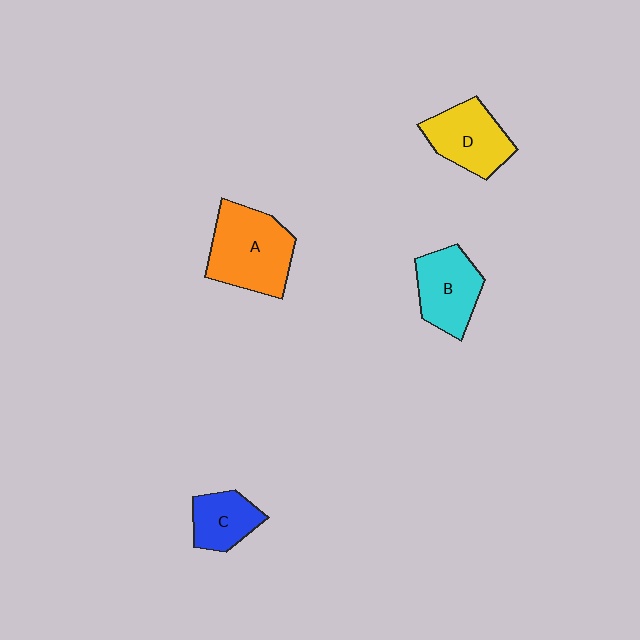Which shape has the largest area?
Shape A (orange).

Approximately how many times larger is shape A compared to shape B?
Approximately 1.4 times.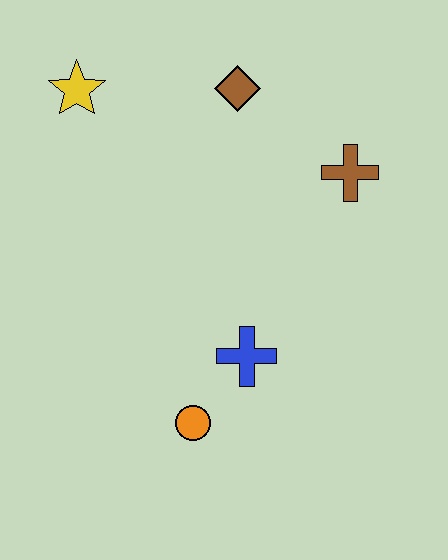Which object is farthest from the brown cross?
The orange circle is farthest from the brown cross.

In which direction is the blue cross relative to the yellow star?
The blue cross is below the yellow star.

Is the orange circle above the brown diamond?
No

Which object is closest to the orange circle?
The blue cross is closest to the orange circle.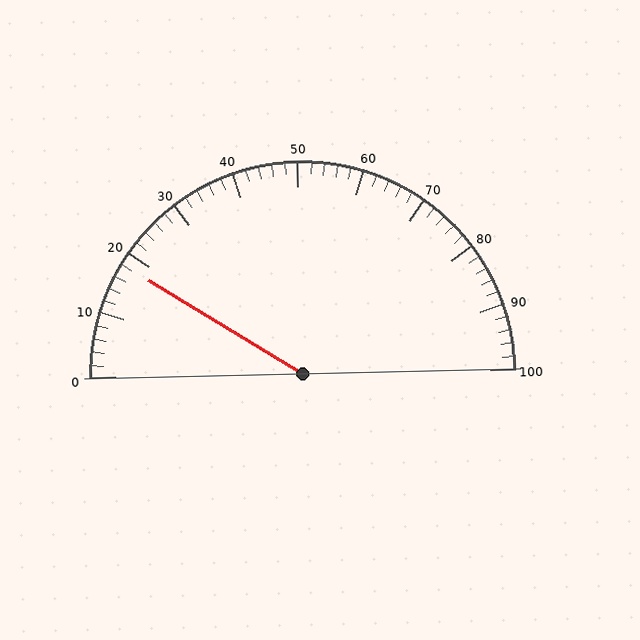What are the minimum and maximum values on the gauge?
The gauge ranges from 0 to 100.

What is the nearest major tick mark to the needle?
The nearest major tick mark is 20.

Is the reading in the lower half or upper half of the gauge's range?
The reading is in the lower half of the range (0 to 100).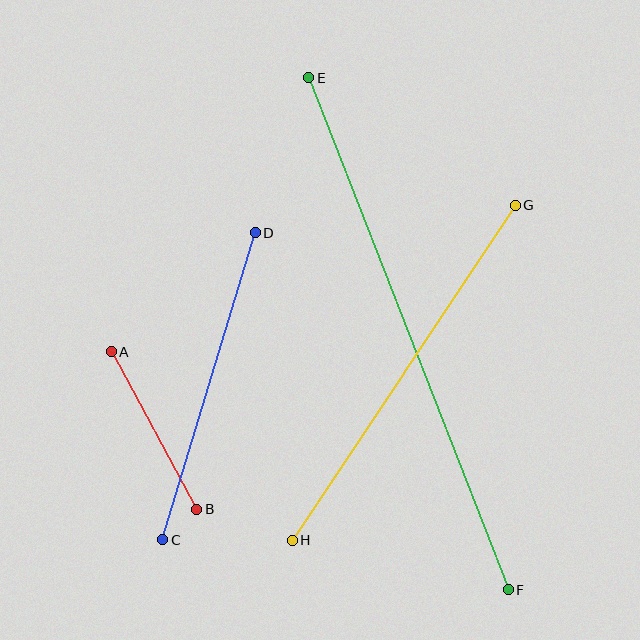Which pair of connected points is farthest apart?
Points E and F are farthest apart.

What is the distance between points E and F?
The distance is approximately 549 pixels.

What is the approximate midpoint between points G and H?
The midpoint is at approximately (404, 373) pixels.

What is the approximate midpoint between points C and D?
The midpoint is at approximately (209, 386) pixels.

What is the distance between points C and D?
The distance is approximately 321 pixels.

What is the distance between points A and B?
The distance is approximately 180 pixels.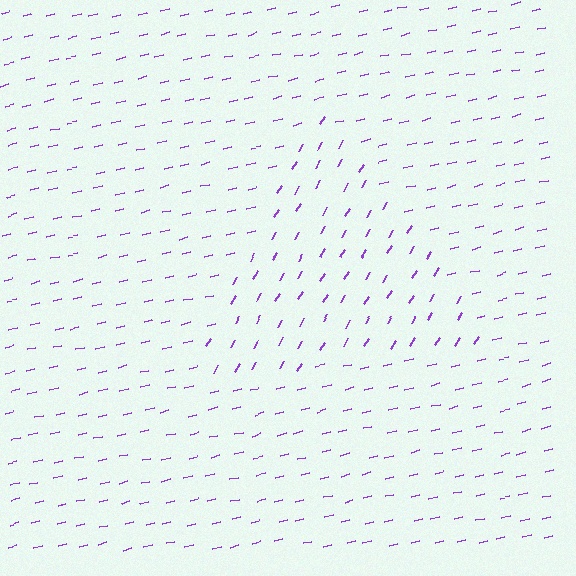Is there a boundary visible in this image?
Yes, there is a texture boundary formed by a change in line orientation.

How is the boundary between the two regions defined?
The boundary is defined purely by a change in line orientation (approximately 45 degrees difference). All lines are the same color and thickness.